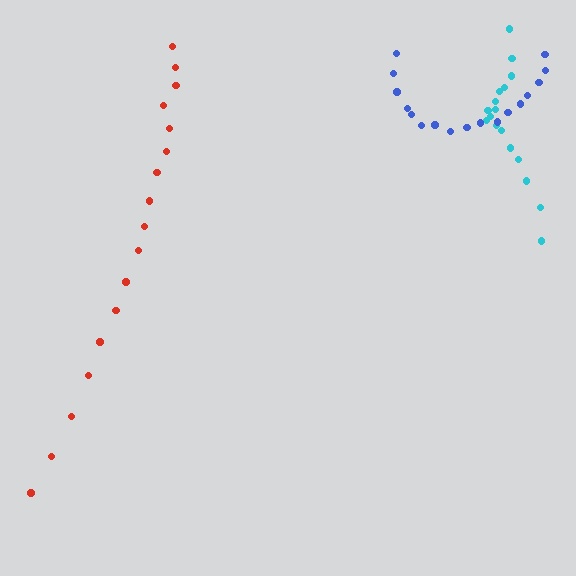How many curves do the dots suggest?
There are 3 distinct paths.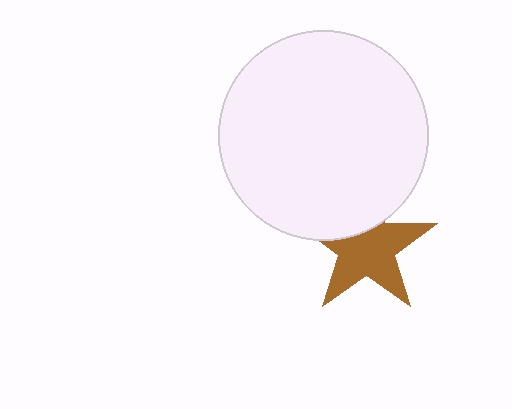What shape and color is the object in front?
The object in front is a white circle.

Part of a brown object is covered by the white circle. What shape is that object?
It is a star.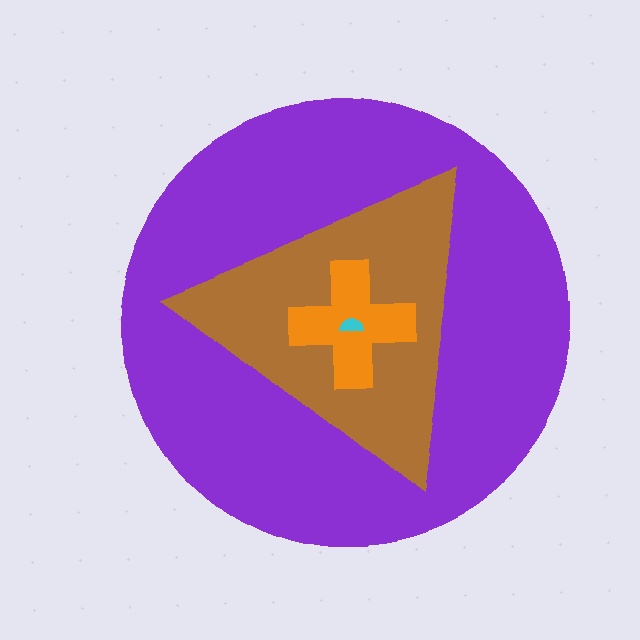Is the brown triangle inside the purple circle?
Yes.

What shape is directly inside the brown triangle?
The orange cross.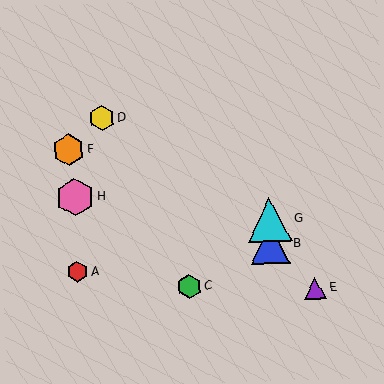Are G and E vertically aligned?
No, G is at x≈269 and E is at x≈315.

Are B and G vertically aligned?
Yes, both are at x≈270.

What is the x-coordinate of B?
Object B is at x≈270.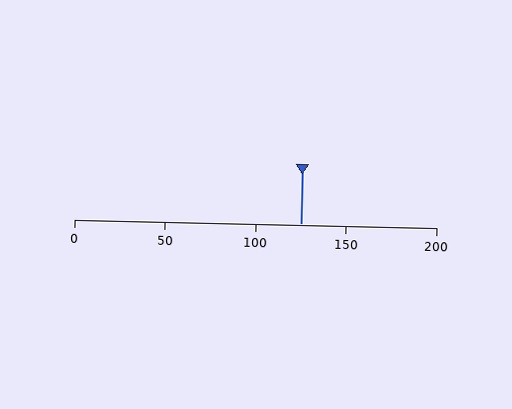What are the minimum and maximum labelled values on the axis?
The axis runs from 0 to 200.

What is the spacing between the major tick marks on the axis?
The major ticks are spaced 50 apart.